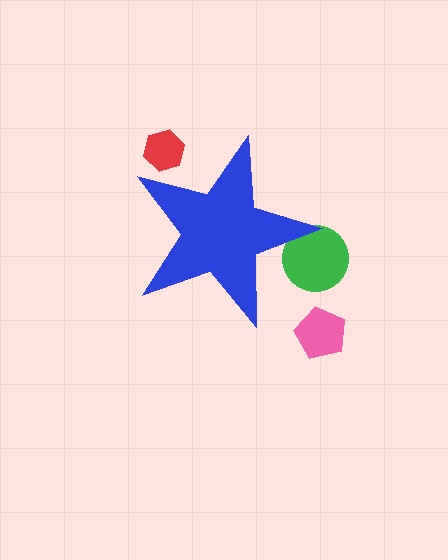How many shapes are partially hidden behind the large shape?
2 shapes are partially hidden.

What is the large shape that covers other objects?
A blue star.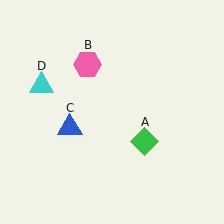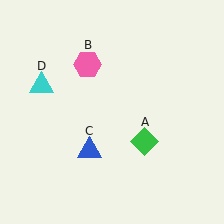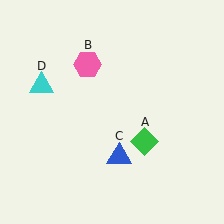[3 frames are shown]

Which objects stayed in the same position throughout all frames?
Green diamond (object A) and pink hexagon (object B) and cyan triangle (object D) remained stationary.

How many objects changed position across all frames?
1 object changed position: blue triangle (object C).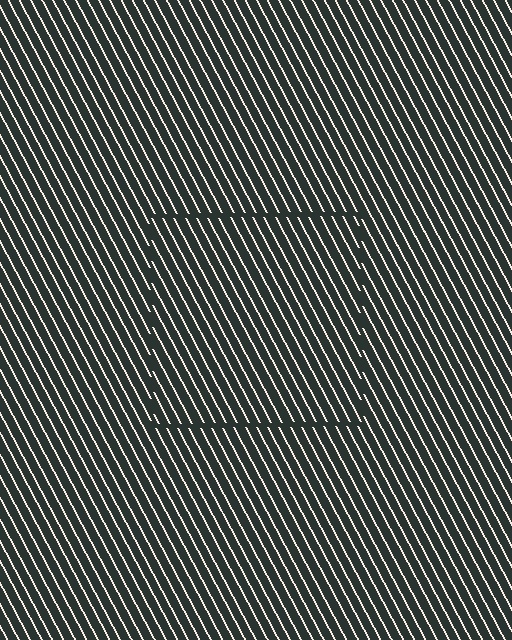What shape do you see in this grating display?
An illusory square. The interior of the shape contains the same grating, shifted by half a period — the contour is defined by the phase discontinuity where line-ends from the inner and outer gratings abut.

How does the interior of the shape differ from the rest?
The interior of the shape contains the same grating, shifted by half a period — the contour is defined by the phase discontinuity where line-ends from the inner and outer gratings abut.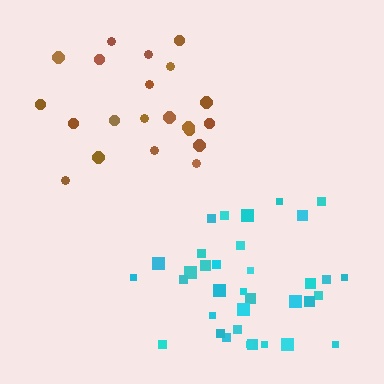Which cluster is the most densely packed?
Cyan.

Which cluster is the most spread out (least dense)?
Brown.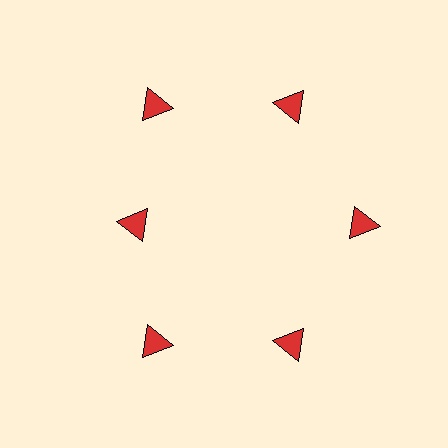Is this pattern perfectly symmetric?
No. The 6 red triangles are arranged in a ring, but one element near the 9 o'clock position is pulled inward toward the center, breaking the 6-fold rotational symmetry.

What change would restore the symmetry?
The symmetry would be restored by moving it outward, back onto the ring so that all 6 triangles sit at equal angles and equal distance from the center.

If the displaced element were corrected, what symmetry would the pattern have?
It would have 6-fold rotational symmetry — the pattern would map onto itself every 60 degrees.